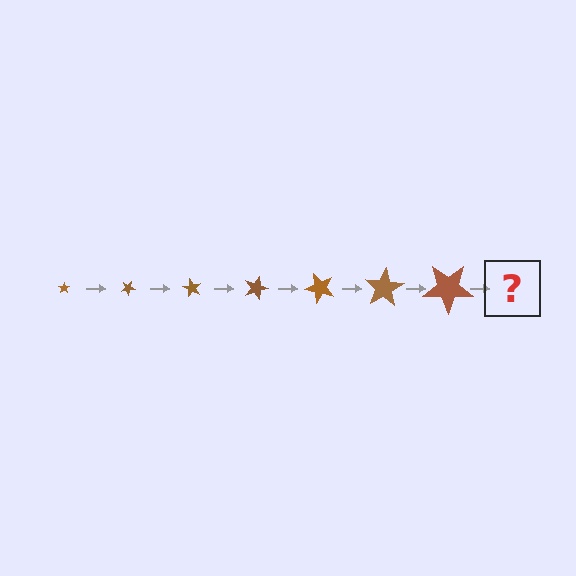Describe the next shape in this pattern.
It should be a star, larger than the previous one and rotated 210 degrees from the start.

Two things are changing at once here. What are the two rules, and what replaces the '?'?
The two rules are that the star grows larger each step and it rotates 30 degrees each step. The '?' should be a star, larger than the previous one and rotated 210 degrees from the start.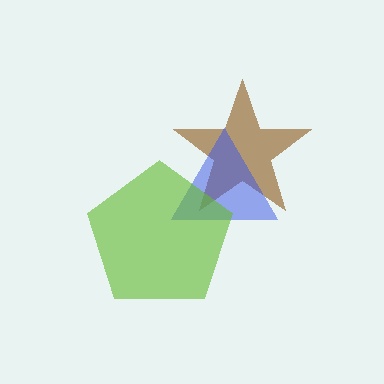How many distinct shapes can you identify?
There are 3 distinct shapes: a brown star, a blue triangle, a lime pentagon.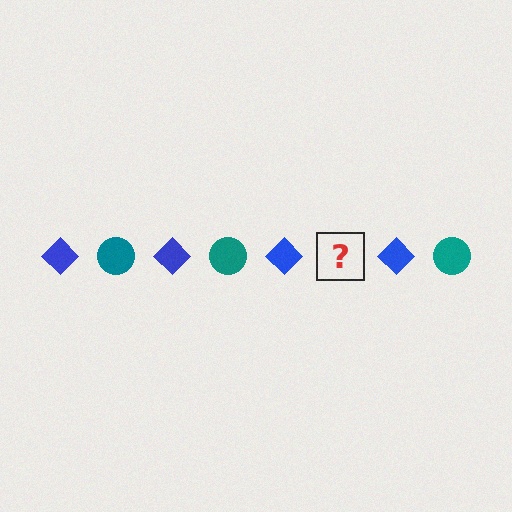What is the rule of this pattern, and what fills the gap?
The rule is that the pattern alternates between blue diamond and teal circle. The gap should be filled with a teal circle.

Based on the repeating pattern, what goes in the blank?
The blank should be a teal circle.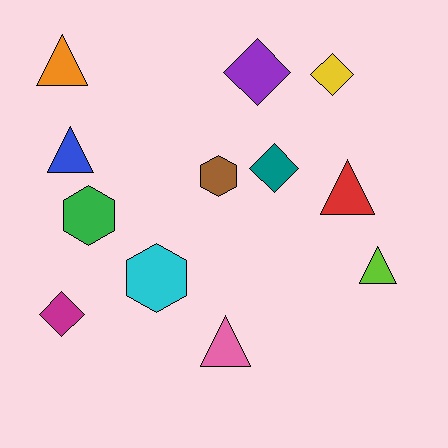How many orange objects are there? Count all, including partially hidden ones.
There is 1 orange object.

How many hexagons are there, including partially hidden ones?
There are 3 hexagons.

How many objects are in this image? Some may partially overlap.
There are 12 objects.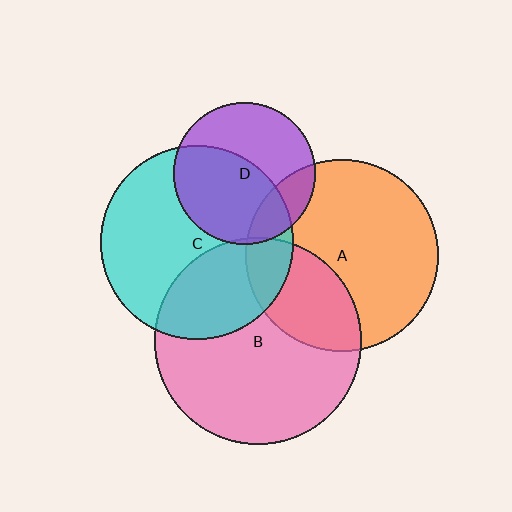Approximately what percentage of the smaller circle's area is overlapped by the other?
Approximately 15%.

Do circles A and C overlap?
Yes.